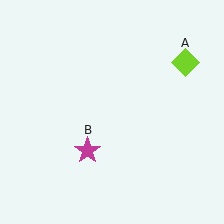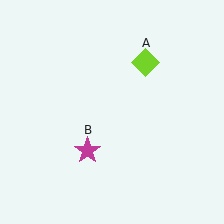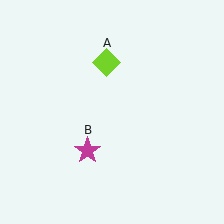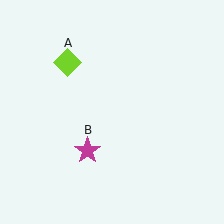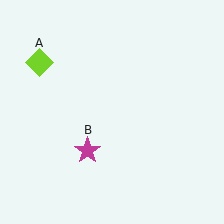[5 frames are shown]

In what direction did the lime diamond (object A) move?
The lime diamond (object A) moved left.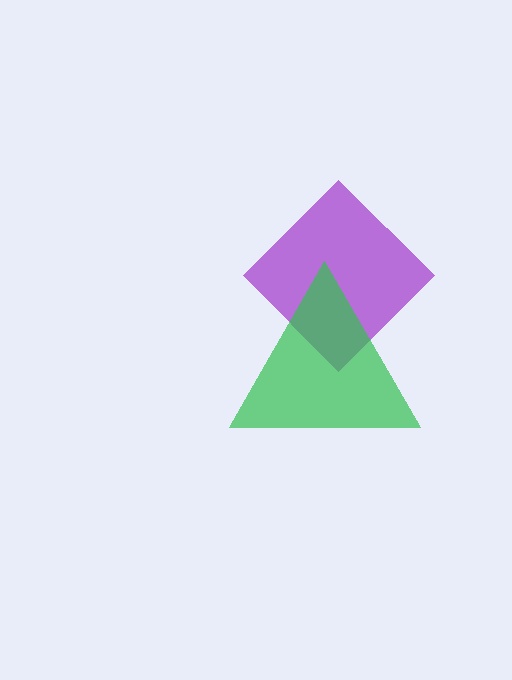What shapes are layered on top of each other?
The layered shapes are: a purple diamond, a green triangle.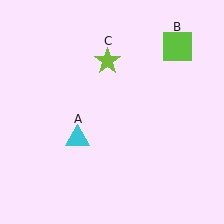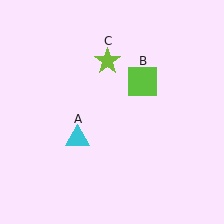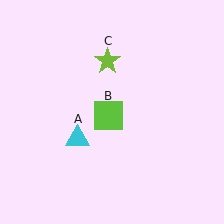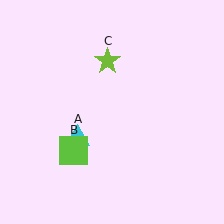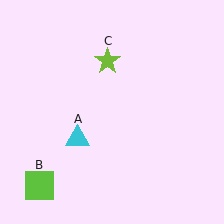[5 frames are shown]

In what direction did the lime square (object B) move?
The lime square (object B) moved down and to the left.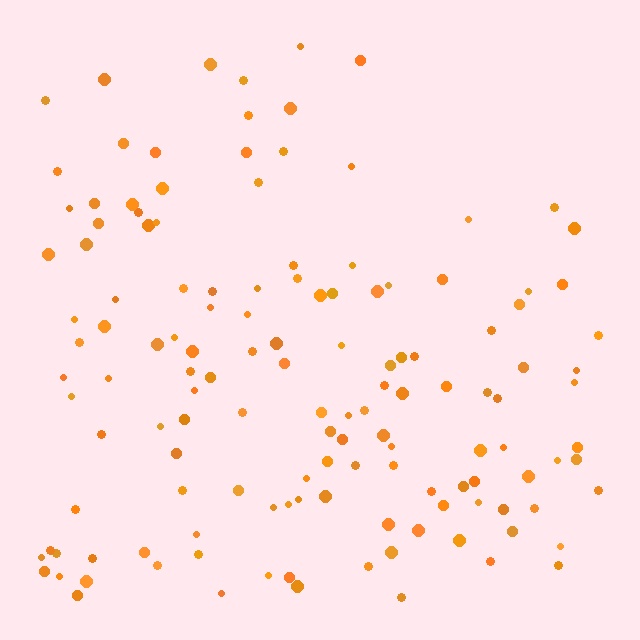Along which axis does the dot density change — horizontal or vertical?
Vertical.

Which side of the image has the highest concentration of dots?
The bottom.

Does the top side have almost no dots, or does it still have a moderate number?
Still a moderate number, just noticeably fewer than the bottom.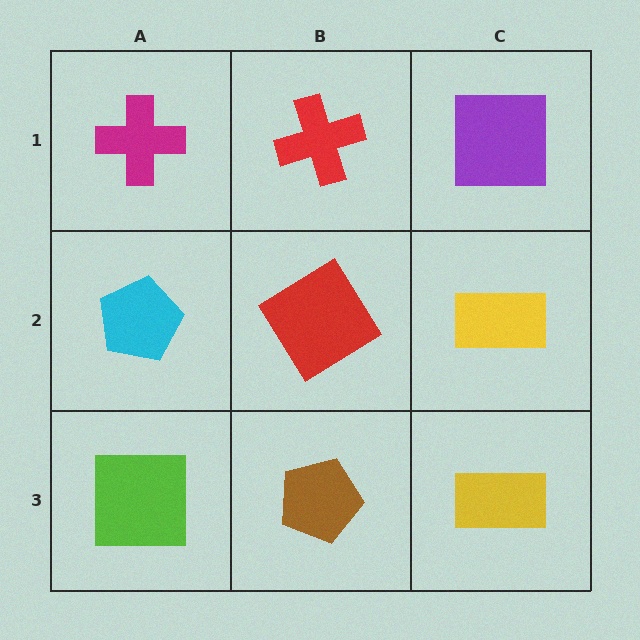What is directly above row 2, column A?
A magenta cross.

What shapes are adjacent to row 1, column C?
A yellow rectangle (row 2, column C), a red cross (row 1, column B).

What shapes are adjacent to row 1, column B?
A red diamond (row 2, column B), a magenta cross (row 1, column A), a purple square (row 1, column C).